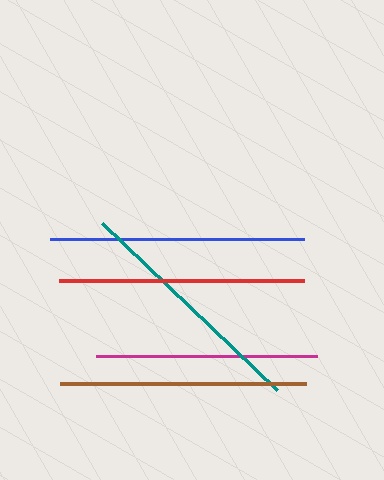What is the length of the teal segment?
The teal segment is approximately 242 pixels long.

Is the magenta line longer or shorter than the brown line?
The brown line is longer than the magenta line.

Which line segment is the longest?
The blue line is the longest at approximately 254 pixels.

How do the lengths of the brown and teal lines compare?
The brown and teal lines are approximately the same length.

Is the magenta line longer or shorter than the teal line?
The teal line is longer than the magenta line.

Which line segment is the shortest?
The magenta line is the shortest at approximately 221 pixels.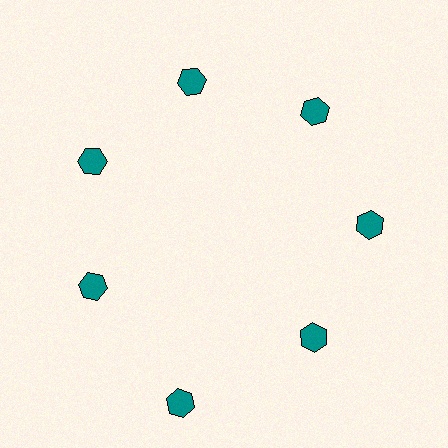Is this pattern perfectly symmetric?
No. The 7 teal hexagons are arranged in a ring, but one element near the 6 o'clock position is pushed outward from the center, breaking the 7-fold rotational symmetry.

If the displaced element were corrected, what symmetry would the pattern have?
It would have 7-fold rotational symmetry — the pattern would map onto itself every 51 degrees.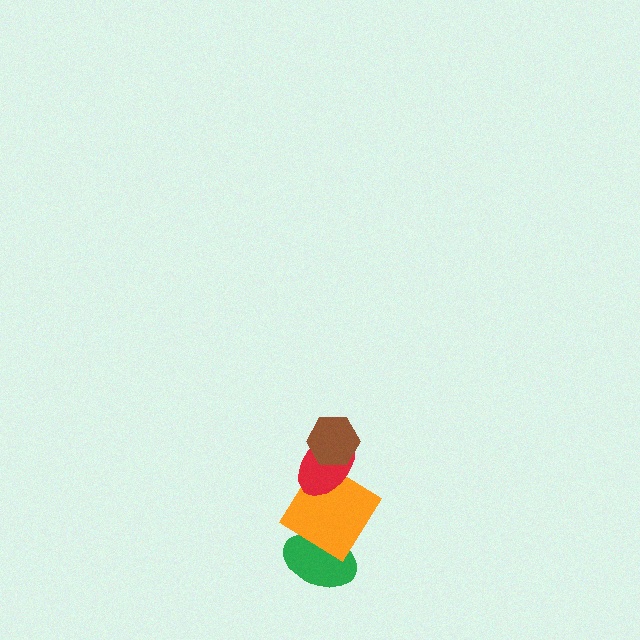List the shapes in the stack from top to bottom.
From top to bottom: the brown hexagon, the red ellipse, the orange diamond, the green ellipse.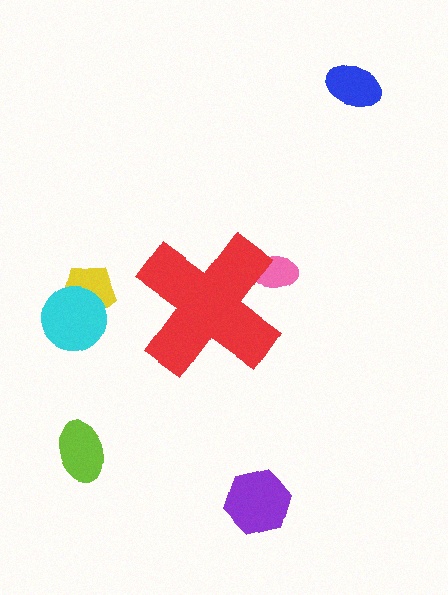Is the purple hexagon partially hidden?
No, the purple hexagon is fully visible.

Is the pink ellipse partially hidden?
Yes, the pink ellipse is partially hidden behind the red cross.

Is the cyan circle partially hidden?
No, the cyan circle is fully visible.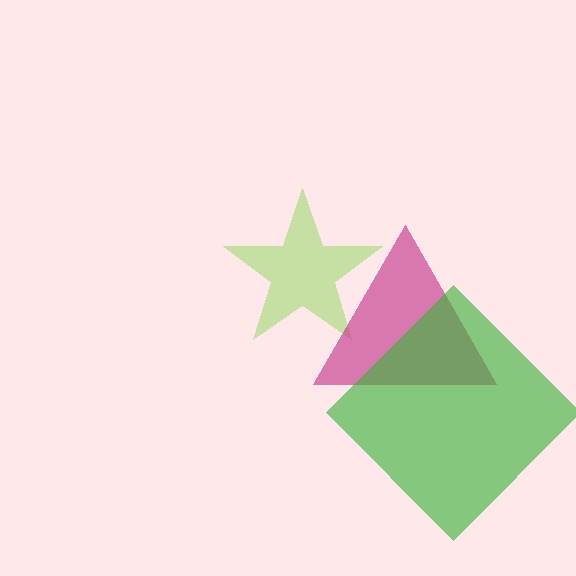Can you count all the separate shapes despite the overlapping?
Yes, there are 3 separate shapes.